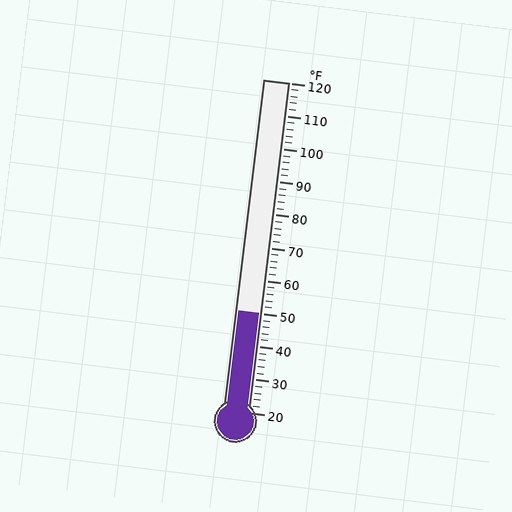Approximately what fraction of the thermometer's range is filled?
The thermometer is filled to approximately 30% of its range.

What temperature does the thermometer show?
The thermometer shows approximately 50°F.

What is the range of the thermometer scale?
The thermometer scale ranges from 20°F to 120°F.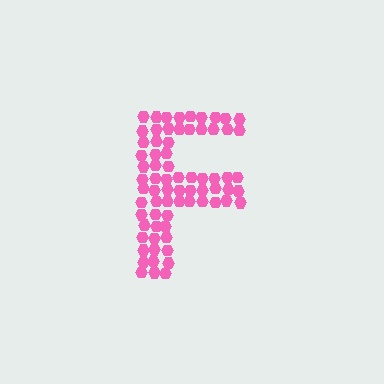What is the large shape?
The large shape is the letter F.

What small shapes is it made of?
It is made of small hexagons.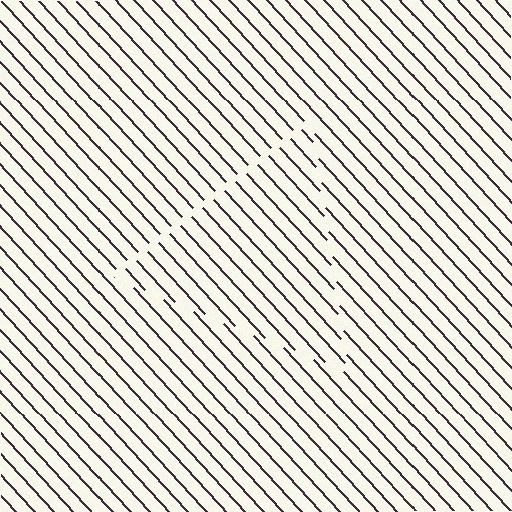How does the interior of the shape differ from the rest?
The interior of the shape contains the same grating, shifted by half a period — the contour is defined by the phase discontinuity where line-ends from the inner and outer gratings abut.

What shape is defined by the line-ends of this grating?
An illusory triangle. The interior of the shape contains the same grating, shifted by half a period — the contour is defined by the phase discontinuity where line-ends from the inner and outer gratings abut.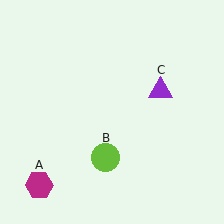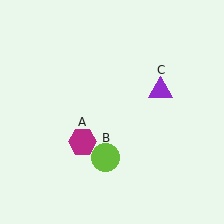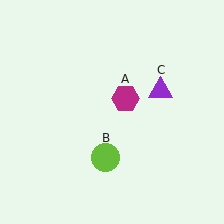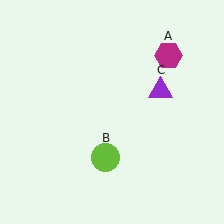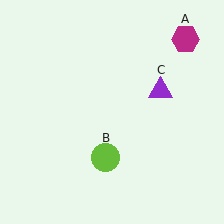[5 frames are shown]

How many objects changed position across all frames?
1 object changed position: magenta hexagon (object A).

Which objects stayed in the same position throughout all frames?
Lime circle (object B) and purple triangle (object C) remained stationary.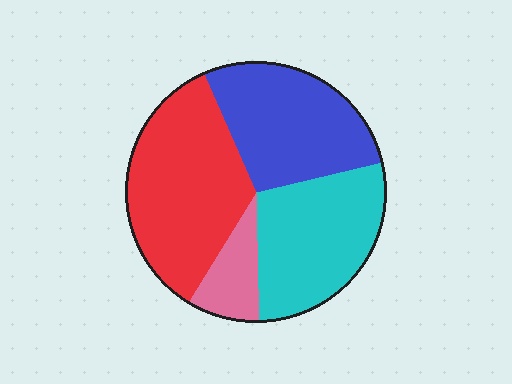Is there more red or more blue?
Red.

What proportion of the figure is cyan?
Cyan takes up about one quarter (1/4) of the figure.